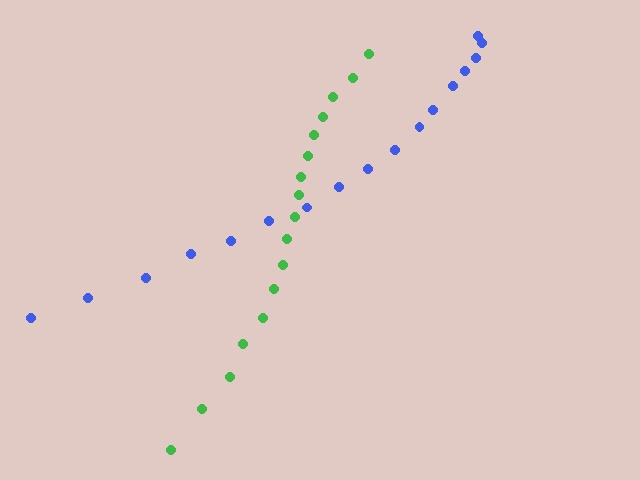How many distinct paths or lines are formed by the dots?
There are 2 distinct paths.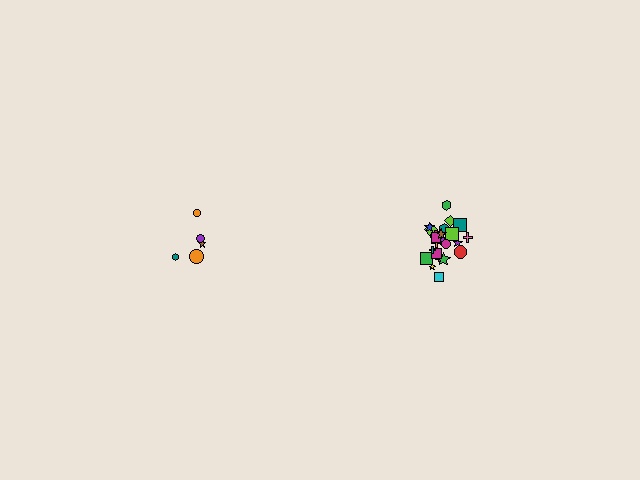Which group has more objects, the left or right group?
The right group.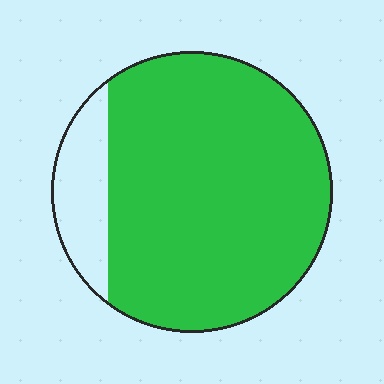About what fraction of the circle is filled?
About seven eighths (7/8).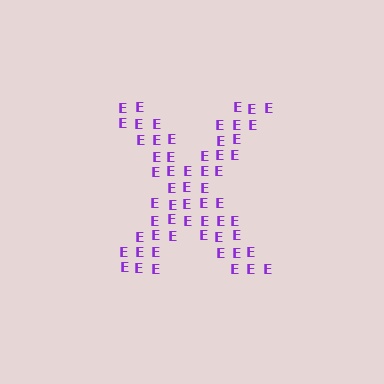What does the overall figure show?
The overall figure shows the letter X.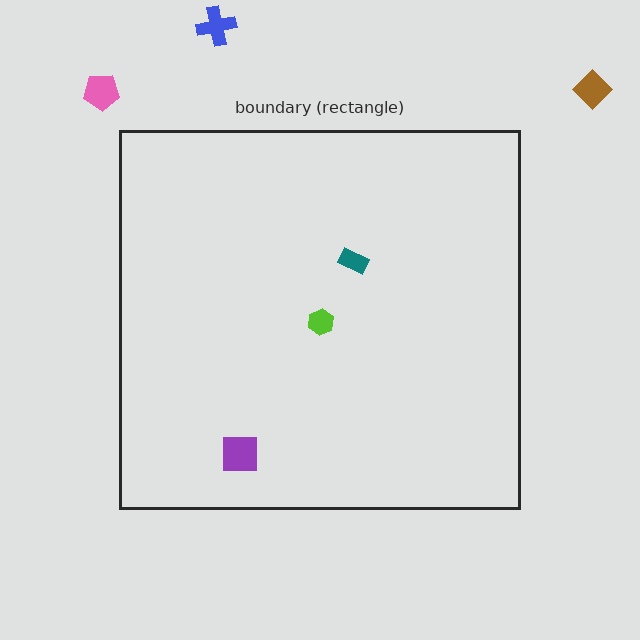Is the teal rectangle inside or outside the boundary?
Inside.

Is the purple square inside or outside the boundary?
Inside.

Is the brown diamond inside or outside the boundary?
Outside.